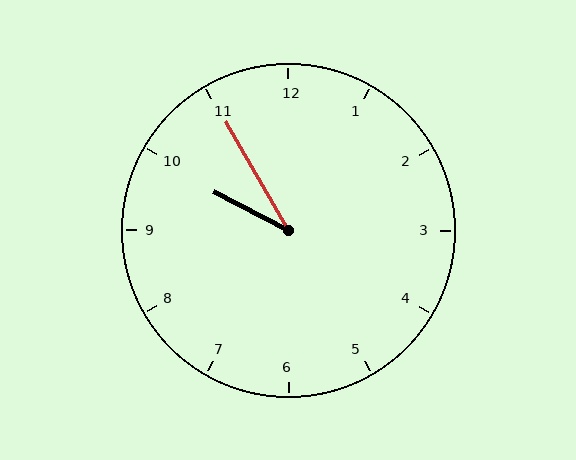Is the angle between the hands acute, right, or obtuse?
It is acute.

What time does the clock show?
9:55.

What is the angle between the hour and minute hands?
Approximately 32 degrees.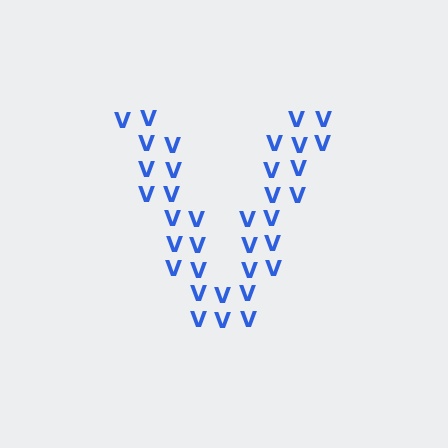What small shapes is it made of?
It is made of small letter V's.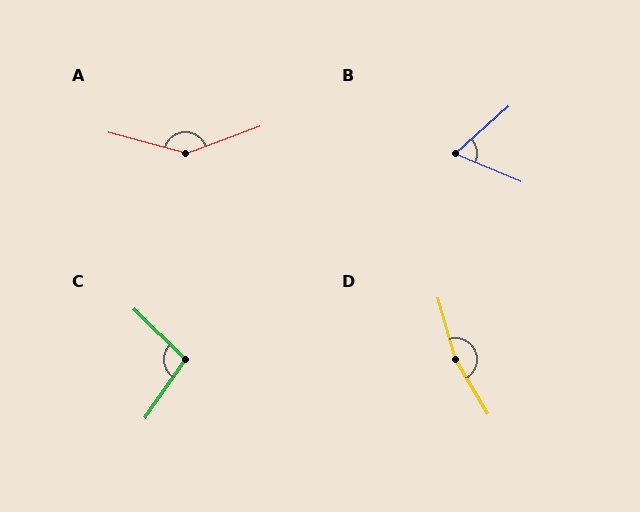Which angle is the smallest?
B, at approximately 64 degrees.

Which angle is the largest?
D, at approximately 165 degrees.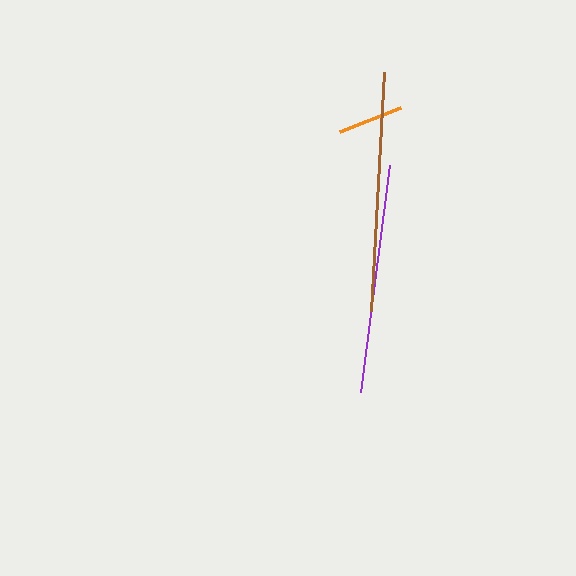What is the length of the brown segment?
The brown segment is approximately 239 pixels long.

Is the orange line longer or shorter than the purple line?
The purple line is longer than the orange line.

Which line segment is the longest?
The brown line is the longest at approximately 239 pixels.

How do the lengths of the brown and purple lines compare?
The brown and purple lines are approximately the same length.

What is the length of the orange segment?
The orange segment is approximately 66 pixels long.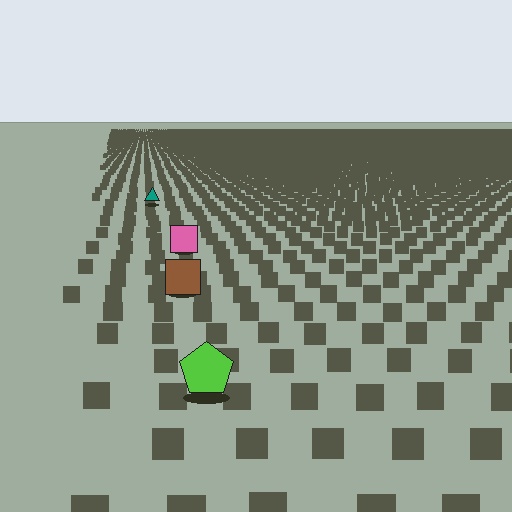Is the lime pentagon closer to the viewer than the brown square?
Yes. The lime pentagon is closer — you can tell from the texture gradient: the ground texture is coarser near it.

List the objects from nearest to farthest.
From nearest to farthest: the lime pentagon, the brown square, the pink square, the teal triangle.